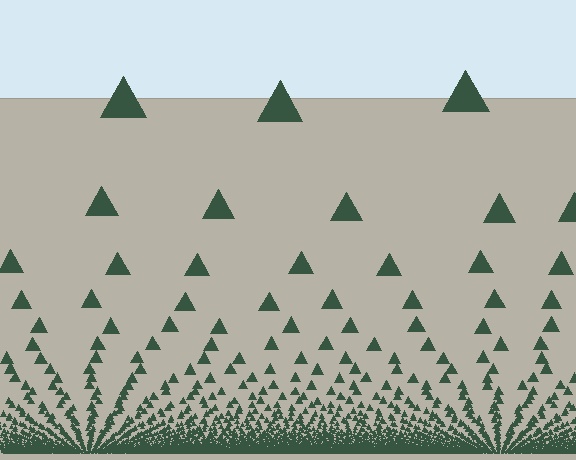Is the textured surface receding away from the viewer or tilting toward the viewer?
The surface appears to tilt toward the viewer. Texture elements get larger and sparser toward the top.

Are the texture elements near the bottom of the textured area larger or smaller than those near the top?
Smaller. The gradient is inverted — elements near the bottom are smaller and denser.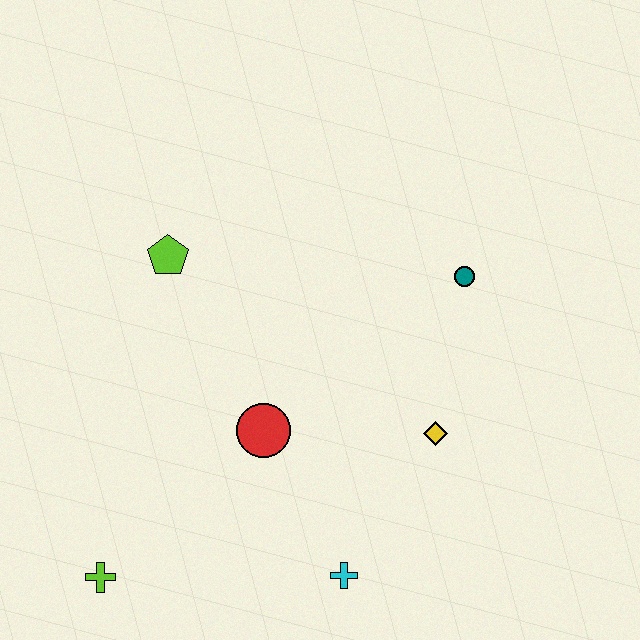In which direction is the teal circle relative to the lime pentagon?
The teal circle is to the right of the lime pentagon.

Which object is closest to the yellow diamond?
The teal circle is closest to the yellow diamond.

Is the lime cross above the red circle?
No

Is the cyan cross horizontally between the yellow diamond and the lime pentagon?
Yes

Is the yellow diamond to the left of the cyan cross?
No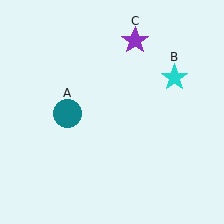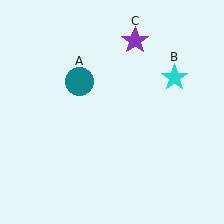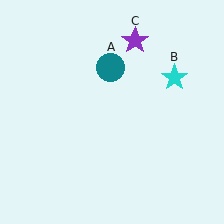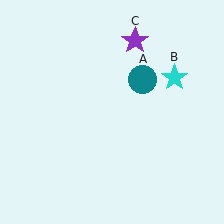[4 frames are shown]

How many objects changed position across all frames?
1 object changed position: teal circle (object A).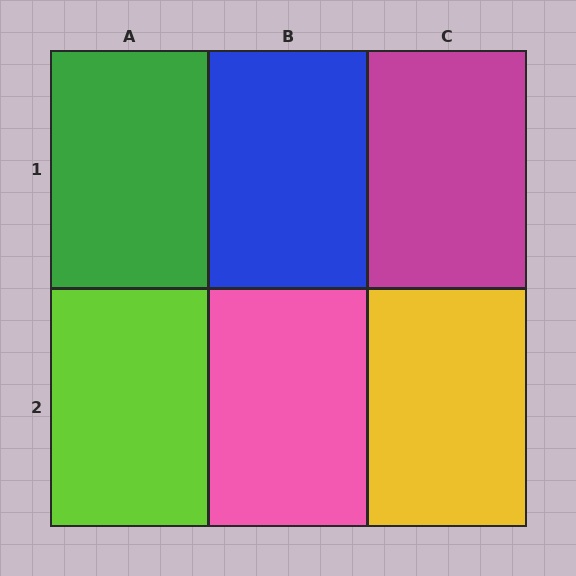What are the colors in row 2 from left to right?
Lime, pink, yellow.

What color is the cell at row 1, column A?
Green.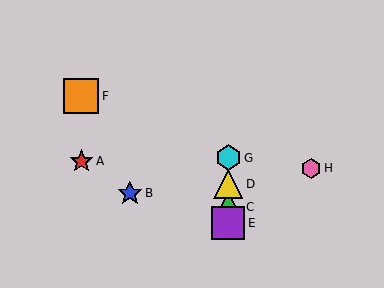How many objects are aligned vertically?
4 objects (C, D, E, G) are aligned vertically.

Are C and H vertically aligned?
No, C is at x≈228 and H is at x≈311.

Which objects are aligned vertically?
Objects C, D, E, G are aligned vertically.